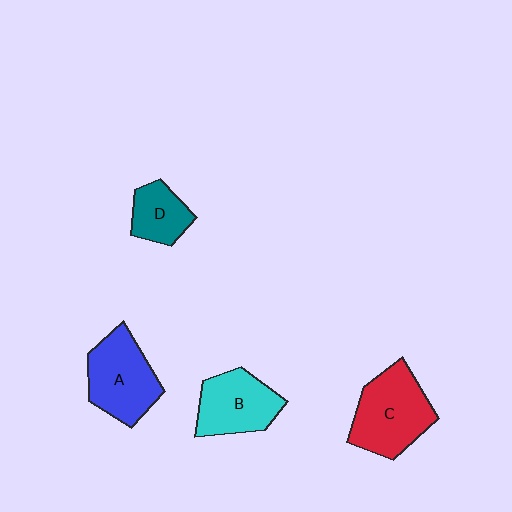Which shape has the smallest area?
Shape D (teal).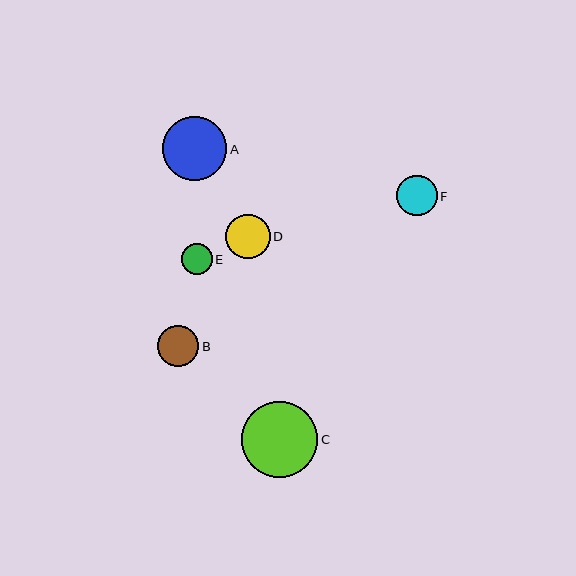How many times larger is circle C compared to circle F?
Circle C is approximately 1.9 times the size of circle F.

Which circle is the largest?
Circle C is the largest with a size of approximately 76 pixels.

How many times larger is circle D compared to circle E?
Circle D is approximately 1.4 times the size of circle E.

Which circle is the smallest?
Circle E is the smallest with a size of approximately 31 pixels.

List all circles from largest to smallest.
From largest to smallest: C, A, D, B, F, E.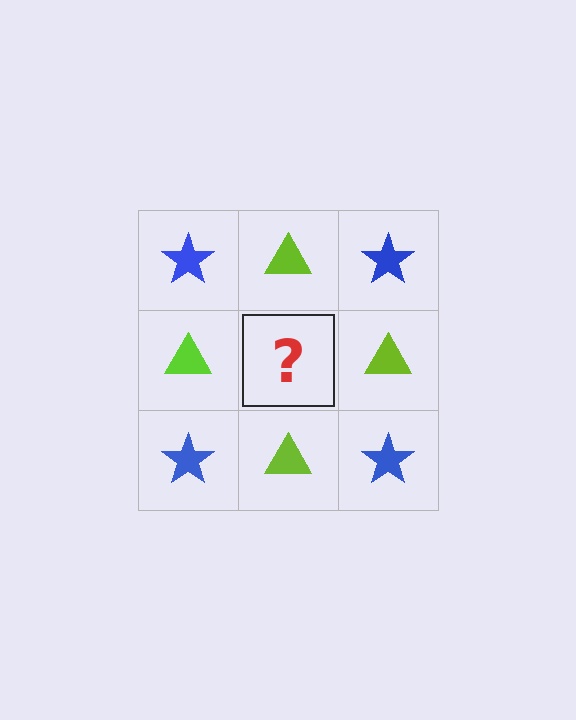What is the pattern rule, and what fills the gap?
The rule is that it alternates blue star and lime triangle in a checkerboard pattern. The gap should be filled with a blue star.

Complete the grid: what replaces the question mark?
The question mark should be replaced with a blue star.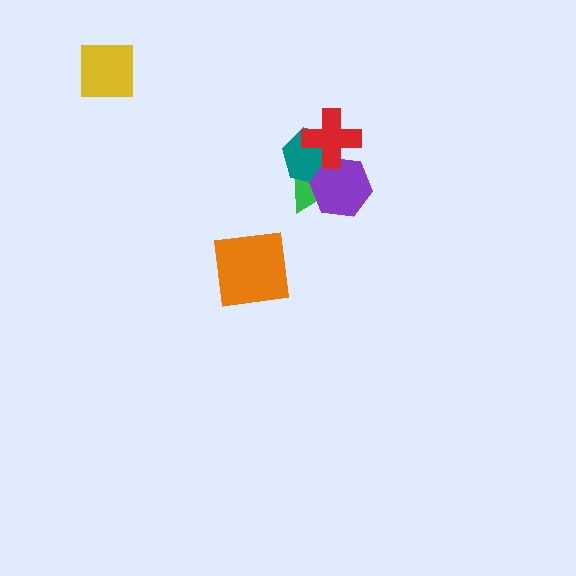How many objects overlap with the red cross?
3 objects overlap with the red cross.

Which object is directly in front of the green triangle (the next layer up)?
The teal hexagon is directly in front of the green triangle.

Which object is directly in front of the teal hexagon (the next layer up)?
The purple hexagon is directly in front of the teal hexagon.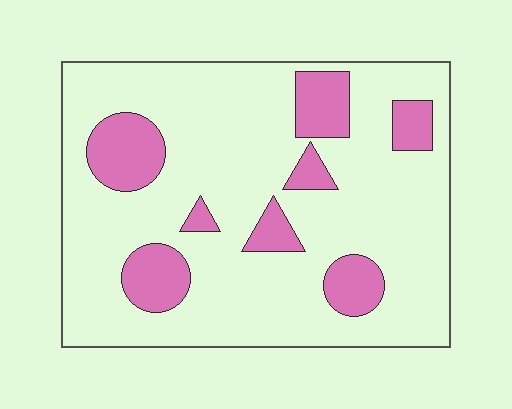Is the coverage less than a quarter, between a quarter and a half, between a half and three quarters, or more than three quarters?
Less than a quarter.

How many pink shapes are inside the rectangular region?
8.